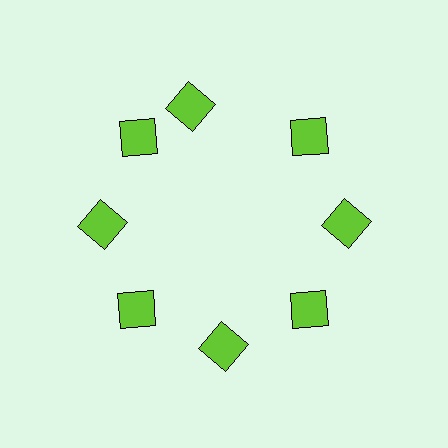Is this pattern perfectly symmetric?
No. The 8 lime squares are arranged in a ring, but one element near the 12 o'clock position is rotated out of alignment along the ring, breaking the 8-fold rotational symmetry.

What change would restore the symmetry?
The symmetry would be restored by rotating it back into even spacing with its neighbors so that all 8 squares sit at equal angles and equal distance from the center.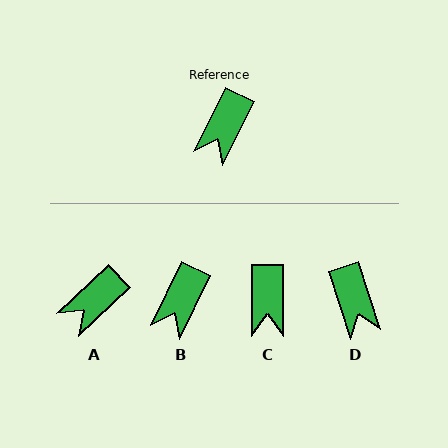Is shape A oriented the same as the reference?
No, it is off by about 21 degrees.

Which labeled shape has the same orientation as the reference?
B.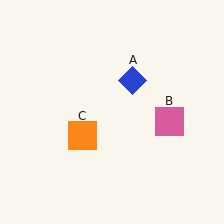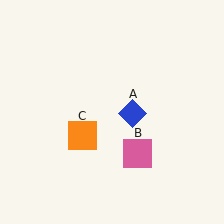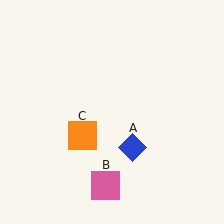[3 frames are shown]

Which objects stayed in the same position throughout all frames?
Orange square (object C) remained stationary.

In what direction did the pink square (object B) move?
The pink square (object B) moved down and to the left.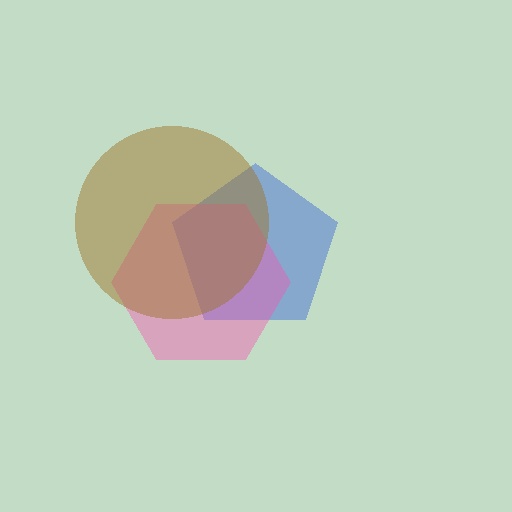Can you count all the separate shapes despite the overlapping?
Yes, there are 3 separate shapes.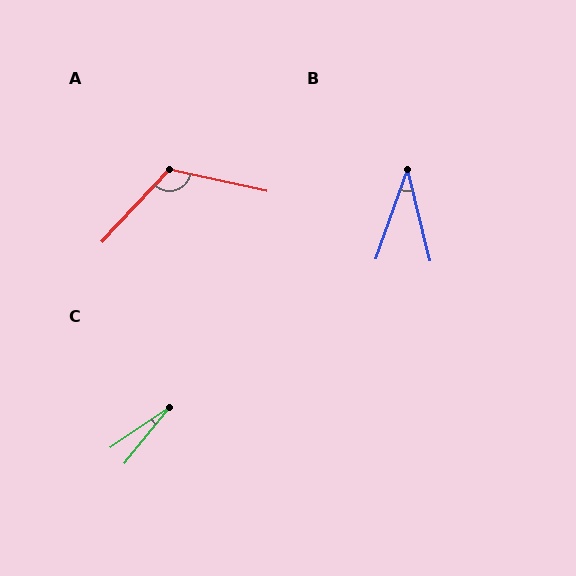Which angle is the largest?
A, at approximately 121 degrees.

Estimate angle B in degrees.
Approximately 33 degrees.